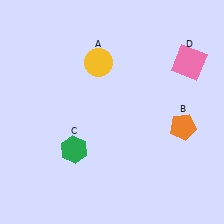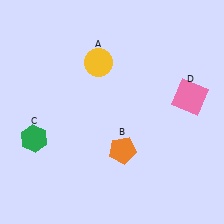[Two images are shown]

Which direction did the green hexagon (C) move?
The green hexagon (C) moved left.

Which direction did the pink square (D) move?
The pink square (D) moved down.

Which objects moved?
The objects that moved are: the orange pentagon (B), the green hexagon (C), the pink square (D).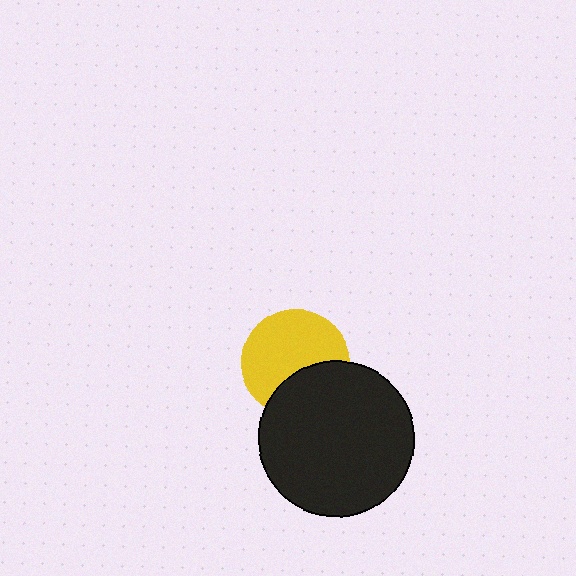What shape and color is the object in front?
The object in front is a black circle.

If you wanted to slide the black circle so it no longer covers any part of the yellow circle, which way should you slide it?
Slide it down — that is the most direct way to separate the two shapes.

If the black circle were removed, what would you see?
You would see the complete yellow circle.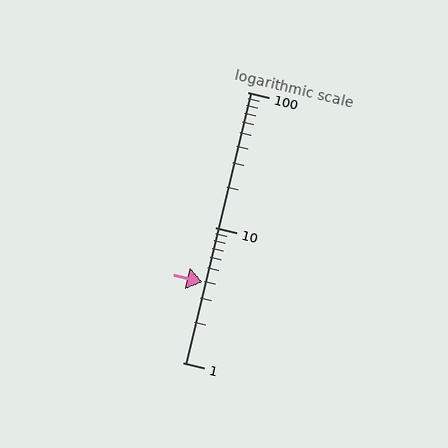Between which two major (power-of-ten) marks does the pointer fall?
The pointer is between 1 and 10.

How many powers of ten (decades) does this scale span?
The scale spans 2 decades, from 1 to 100.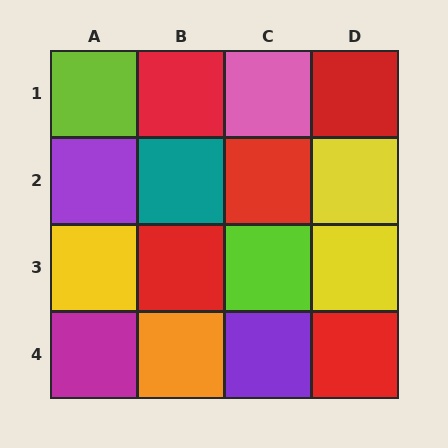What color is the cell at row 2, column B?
Teal.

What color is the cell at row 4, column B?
Orange.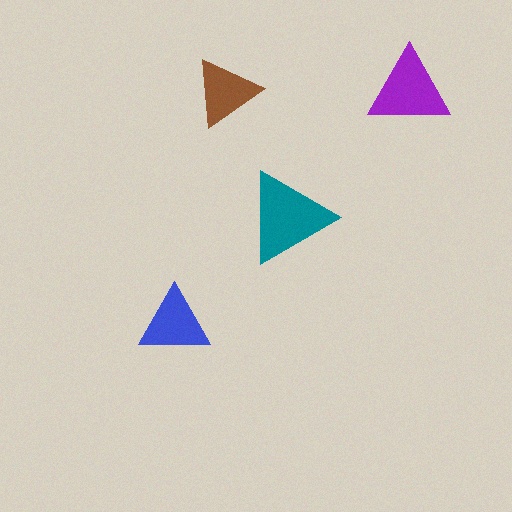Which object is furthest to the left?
The blue triangle is leftmost.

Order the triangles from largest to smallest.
the teal one, the purple one, the blue one, the brown one.